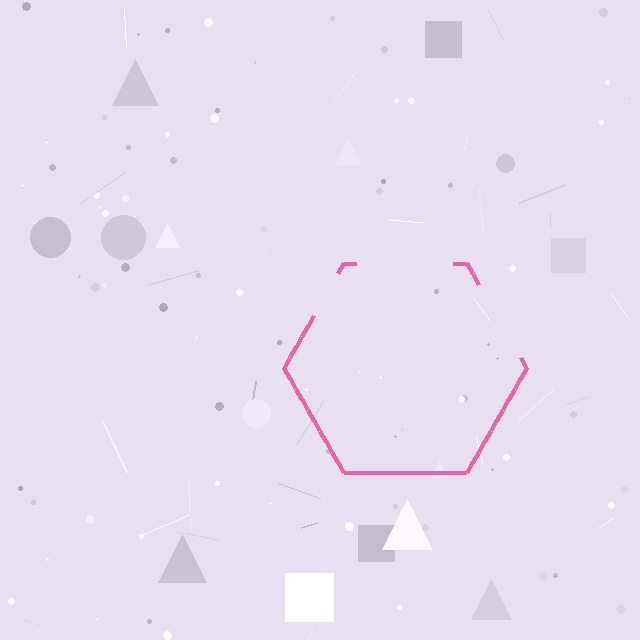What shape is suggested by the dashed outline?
The dashed outline suggests a hexagon.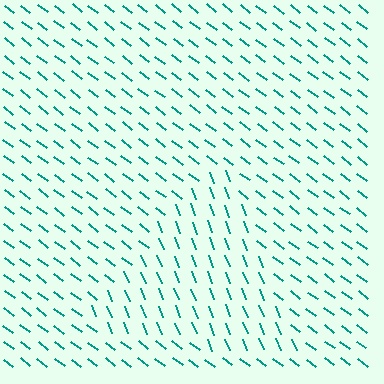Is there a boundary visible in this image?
Yes, there is a texture boundary formed by a change in line orientation.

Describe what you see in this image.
The image is filled with small teal line segments. A triangle region in the image has lines oriented differently from the surrounding lines, creating a visible texture boundary.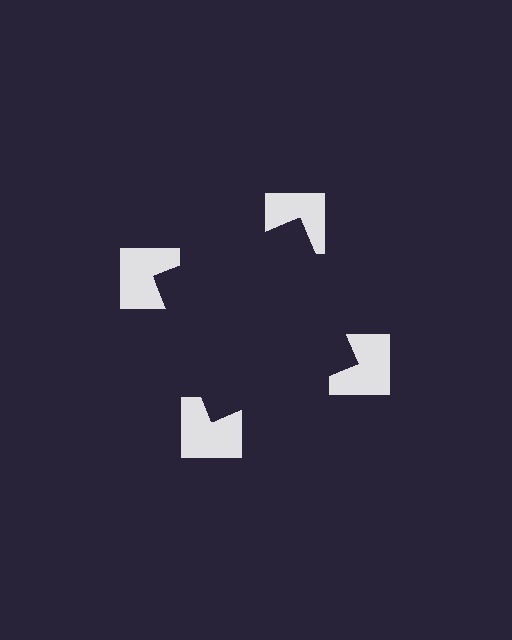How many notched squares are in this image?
There are 4 — one at each vertex of the illusory square.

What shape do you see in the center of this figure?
An illusory square — its edges are inferred from the aligned wedge cuts in the notched squares, not physically drawn.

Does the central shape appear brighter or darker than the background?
It typically appears slightly darker than the background, even though no actual brightness change is drawn.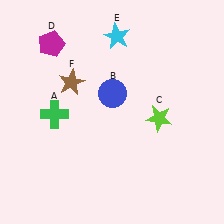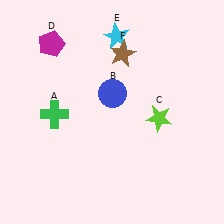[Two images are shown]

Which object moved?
The brown star (F) moved right.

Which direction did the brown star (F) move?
The brown star (F) moved right.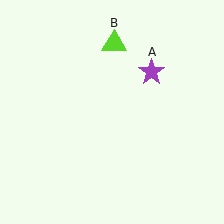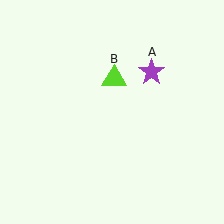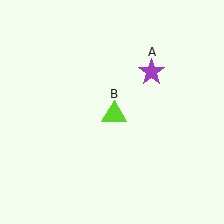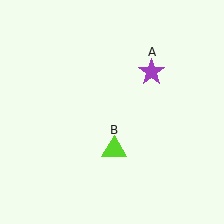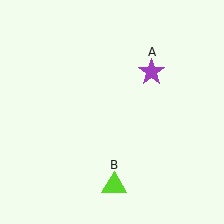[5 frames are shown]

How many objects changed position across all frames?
1 object changed position: lime triangle (object B).